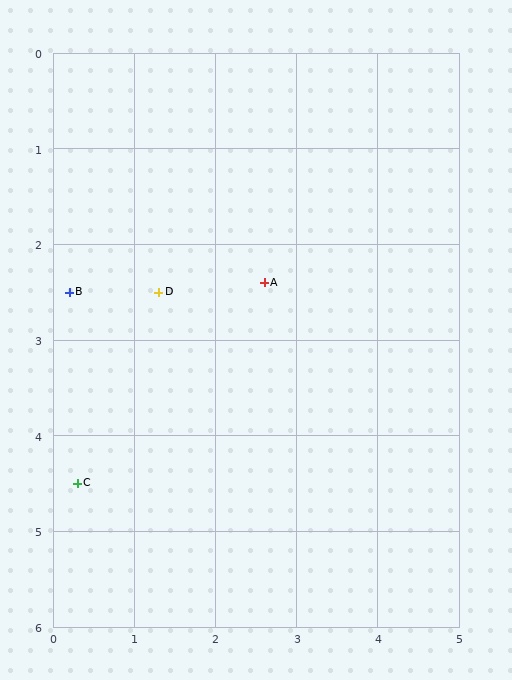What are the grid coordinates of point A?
Point A is at approximately (2.6, 2.4).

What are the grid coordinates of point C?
Point C is at approximately (0.3, 4.5).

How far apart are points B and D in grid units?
Points B and D are about 1.1 grid units apart.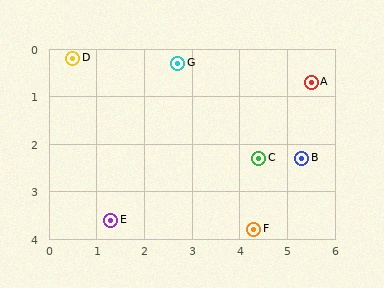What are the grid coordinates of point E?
Point E is at approximately (1.3, 3.6).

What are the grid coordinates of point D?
Point D is at approximately (0.5, 0.2).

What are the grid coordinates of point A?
Point A is at approximately (5.5, 0.7).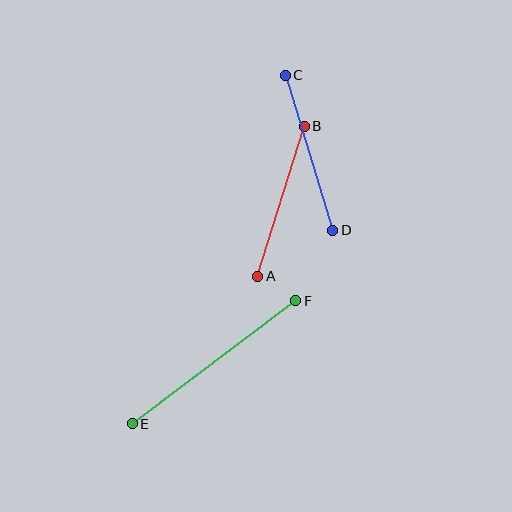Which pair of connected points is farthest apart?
Points E and F are farthest apart.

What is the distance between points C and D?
The distance is approximately 162 pixels.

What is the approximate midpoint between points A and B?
The midpoint is at approximately (281, 201) pixels.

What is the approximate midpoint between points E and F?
The midpoint is at approximately (214, 362) pixels.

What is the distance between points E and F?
The distance is approximately 205 pixels.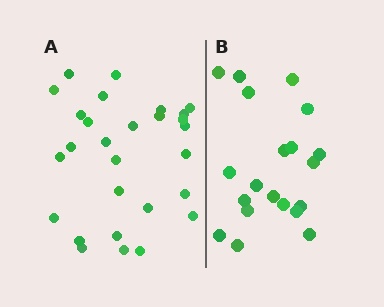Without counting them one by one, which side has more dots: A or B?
Region A (the left region) has more dots.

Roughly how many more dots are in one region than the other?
Region A has roughly 8 or so more dots than region B.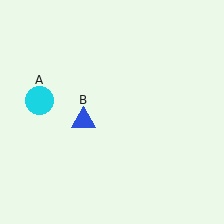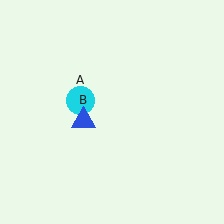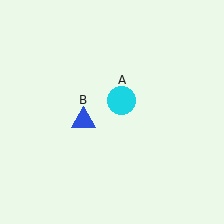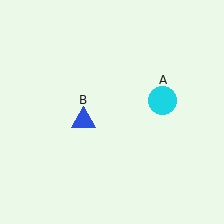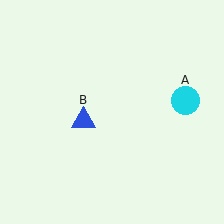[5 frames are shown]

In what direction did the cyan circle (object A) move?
The cyan circle (object A) moved right.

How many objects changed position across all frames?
1 object changed position: cyan circle (object A).